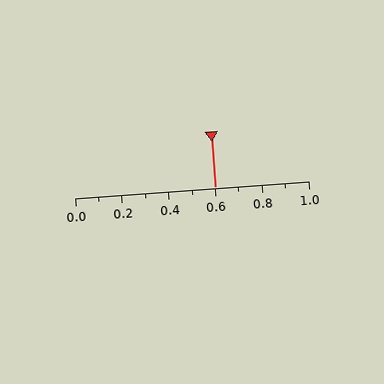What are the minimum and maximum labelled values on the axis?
The axis runs from 0.0 to 1.0.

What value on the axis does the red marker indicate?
The marker indicates approximately 0.6.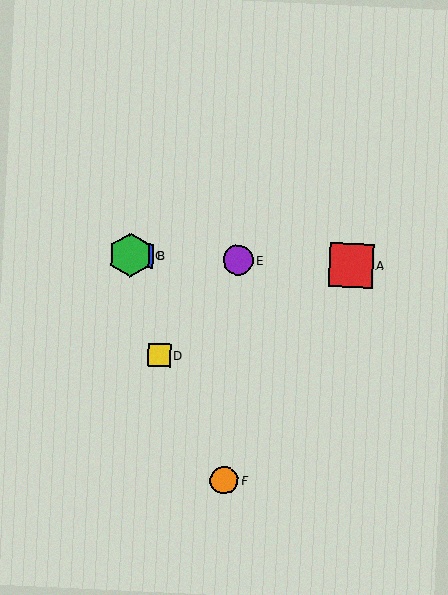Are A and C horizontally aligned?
Yes, both are at y≈265.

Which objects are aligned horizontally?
Objects A, B, C, E are aligned horizontally.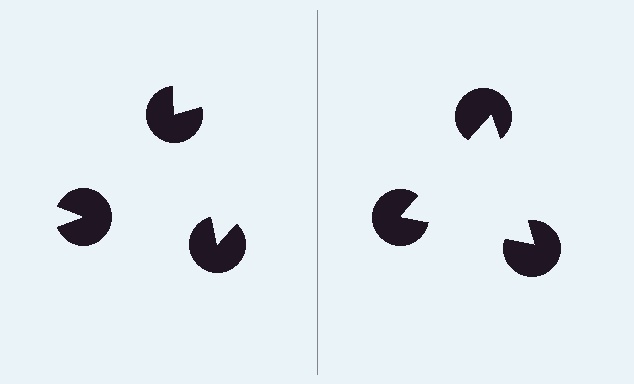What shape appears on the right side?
An illusory triangle.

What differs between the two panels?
The pac-man discs are positioned identically on both sides; only the wedge orientations differ. On the right they align to a triangle; on the left they are misaligned.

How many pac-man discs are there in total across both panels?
6 — 3 on each side.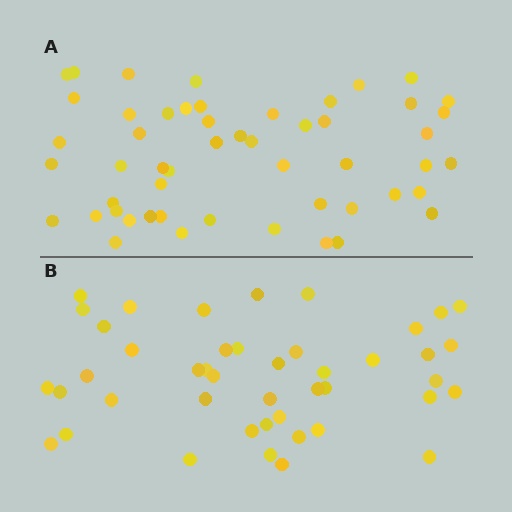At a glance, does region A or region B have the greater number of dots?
Region A (the top region) has more dots.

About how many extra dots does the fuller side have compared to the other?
Region A has roughly 8 or so more dots than region B.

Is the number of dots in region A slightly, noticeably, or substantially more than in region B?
Region A has only slightly more — the two regions are fairly close. The ratio is roughly 1.2 to 1.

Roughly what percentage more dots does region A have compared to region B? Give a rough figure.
About 20% more.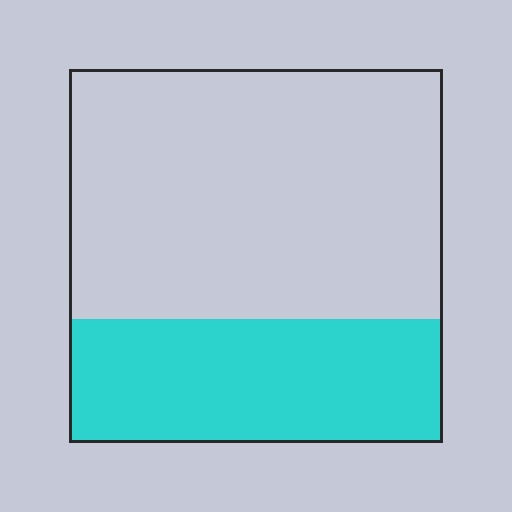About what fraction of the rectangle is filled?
About one third (1/3).